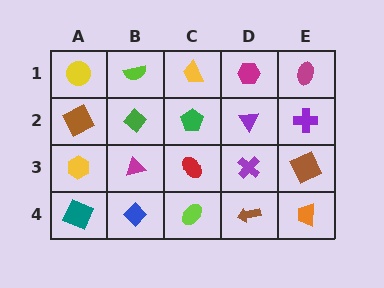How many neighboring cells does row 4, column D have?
3.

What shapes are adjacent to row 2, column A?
A yellow circle (row 1, column A), a yellow hexagon (row 3, column A), a green diamond (row 2, column B).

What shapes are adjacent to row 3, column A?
A brown square (row 2, column A), a teal square (row 4, column A), a magenta triangle (row 3, column B).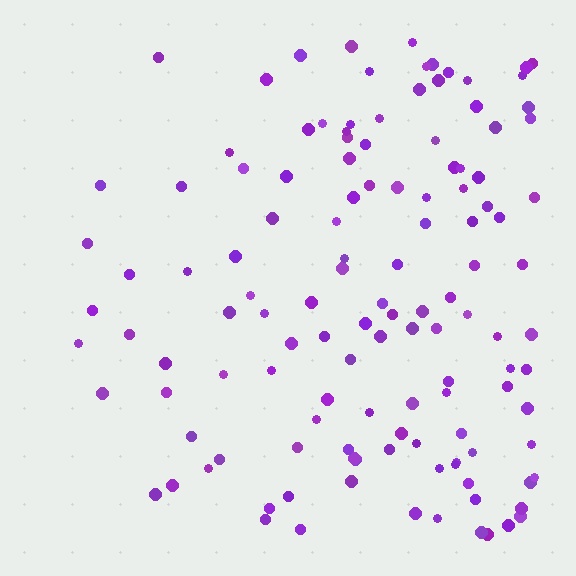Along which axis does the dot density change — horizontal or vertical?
Horizontal.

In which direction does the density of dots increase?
From left to right, with the right side densest.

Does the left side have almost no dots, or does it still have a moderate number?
Still a moderate number, just noticeably fewer than the right.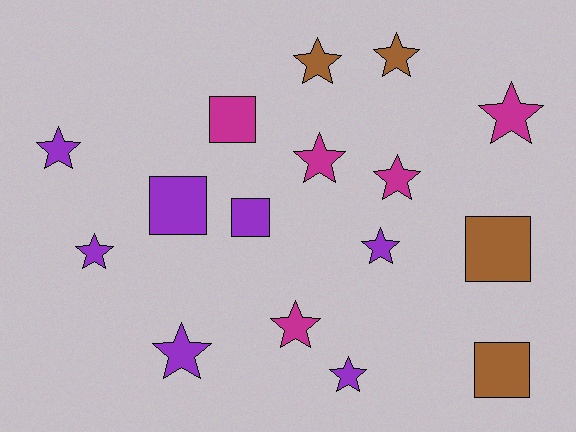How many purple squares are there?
There are 2 purple squares.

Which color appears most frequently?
Purple, with 7 objects.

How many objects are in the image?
There are 16 objects.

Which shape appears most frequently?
Star, with 11 objects.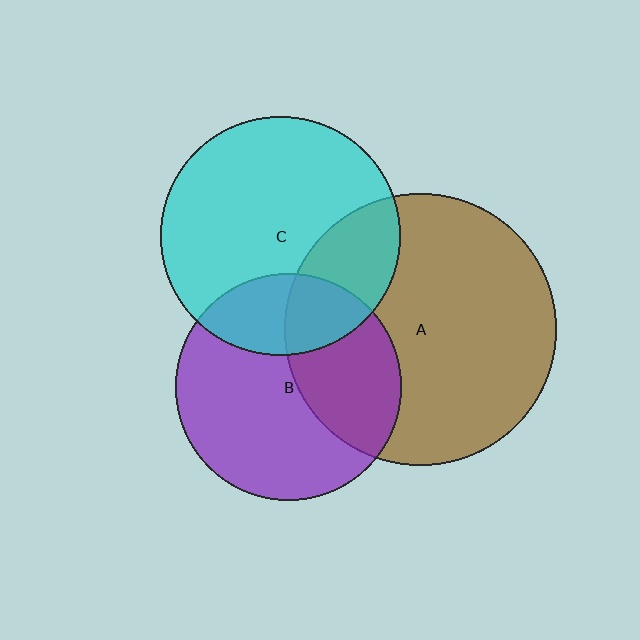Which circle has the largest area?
Circle A (brown).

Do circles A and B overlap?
Yes.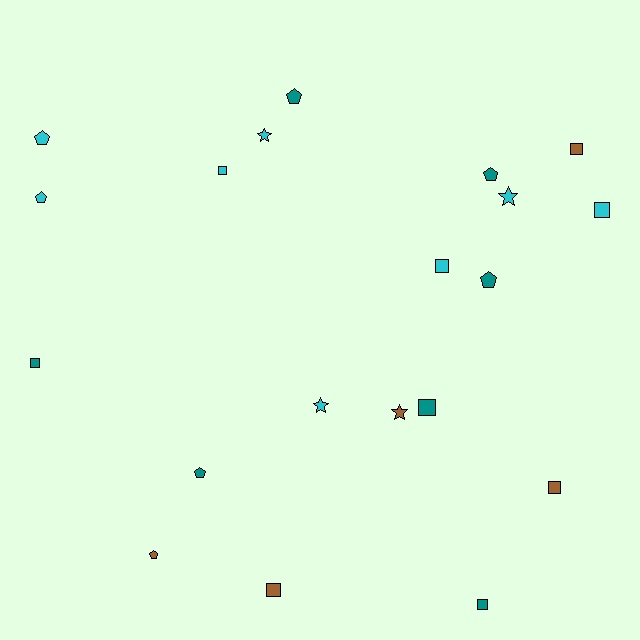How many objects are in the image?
There are 20 objects.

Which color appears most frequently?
Cyan, with 8 objects.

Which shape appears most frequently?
Square, with 9 objects.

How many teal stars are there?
There are no teal stars.